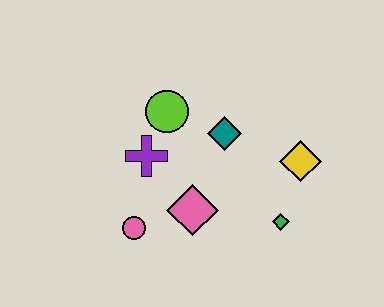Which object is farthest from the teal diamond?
The pink circle is farthest from the teal diamond.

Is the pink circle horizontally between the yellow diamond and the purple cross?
No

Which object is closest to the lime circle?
The purple cross is closest to the lime circle.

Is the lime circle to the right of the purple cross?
Yes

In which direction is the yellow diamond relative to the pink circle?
The yellow diamond is to the right of the pink circle.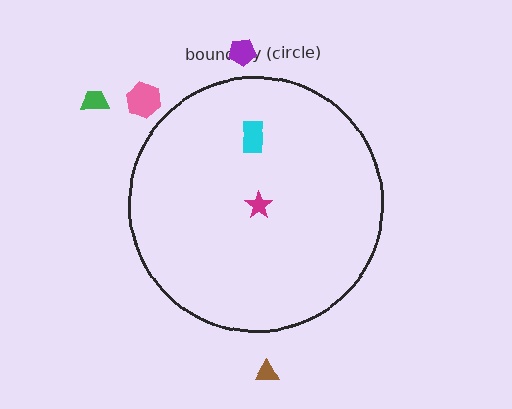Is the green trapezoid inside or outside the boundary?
Outside.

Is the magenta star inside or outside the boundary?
Inside.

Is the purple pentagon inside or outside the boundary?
Outside.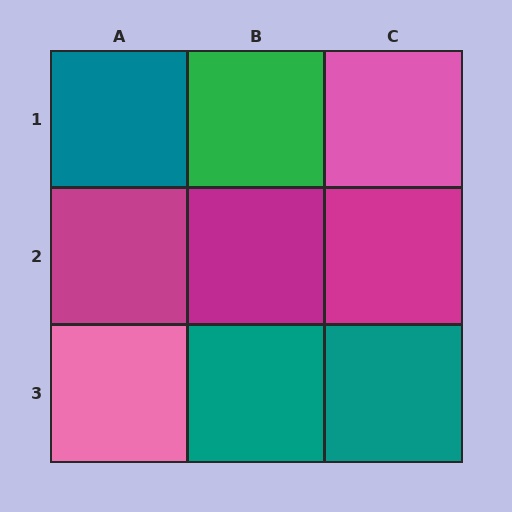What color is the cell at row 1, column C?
Pink.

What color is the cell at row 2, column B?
Magenta.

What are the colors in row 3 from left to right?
Pink, teal, teal.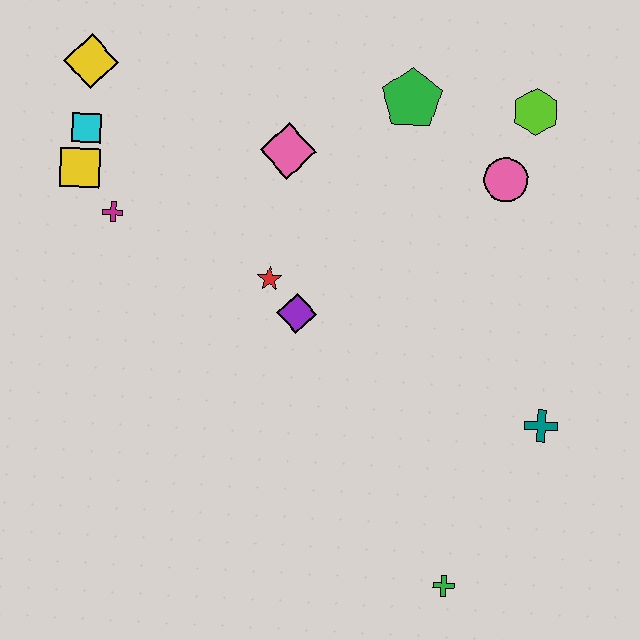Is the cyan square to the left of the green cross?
Yes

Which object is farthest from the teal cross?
The yellow diamond is farthest from the teal cross.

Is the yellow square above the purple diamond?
Yes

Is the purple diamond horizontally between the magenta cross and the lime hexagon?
Yes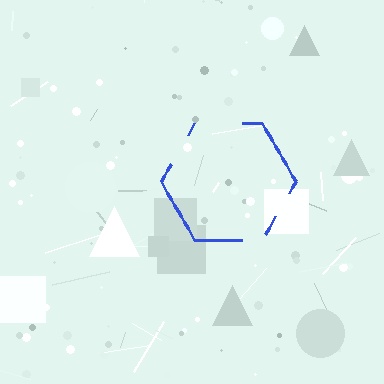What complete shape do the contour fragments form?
The contour fragments form a hexagon.